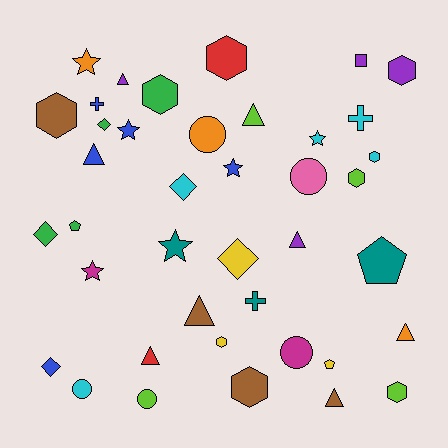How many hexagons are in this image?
There are 9 hexagons.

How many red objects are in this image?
There are 2 red objects.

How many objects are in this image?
There are 40 objects.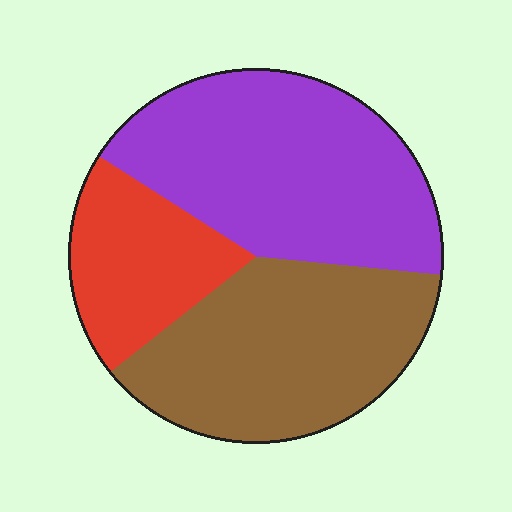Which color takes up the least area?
Red, at roughly 20%.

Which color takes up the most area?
Purple, at roughly 45%.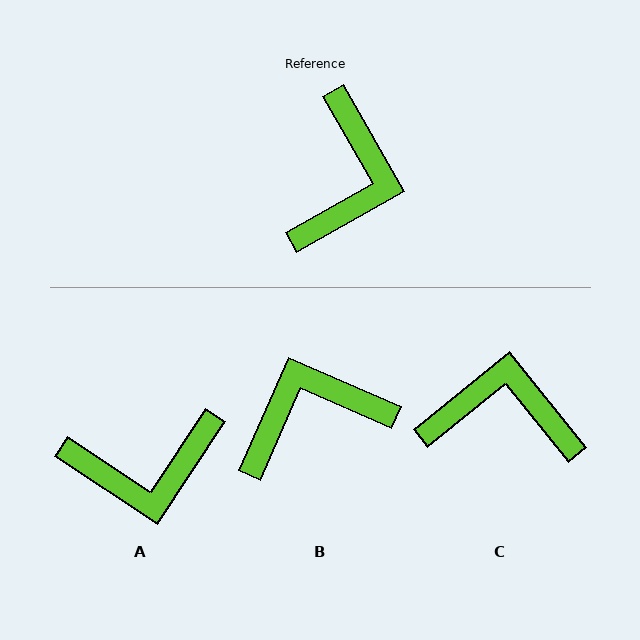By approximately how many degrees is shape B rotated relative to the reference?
Approximately 127 degrees counter-clockwise.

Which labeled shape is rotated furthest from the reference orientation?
B, about 127 degrees away.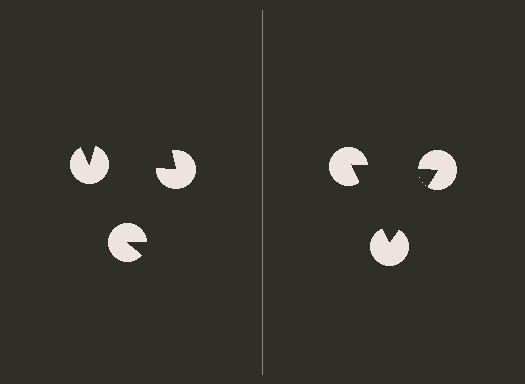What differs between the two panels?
The pac-man discs are positioned identically on both sides; only the wedge orientations differ. On the right they align to a triangle; on the left they are misaligned.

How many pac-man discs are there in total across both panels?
6 — 3 on each side.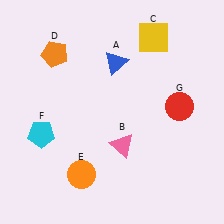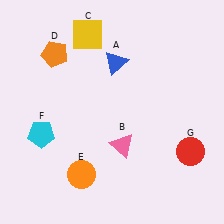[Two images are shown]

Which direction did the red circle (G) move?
The red circle (G) moved down.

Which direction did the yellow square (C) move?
The yellow square (C) moved left.